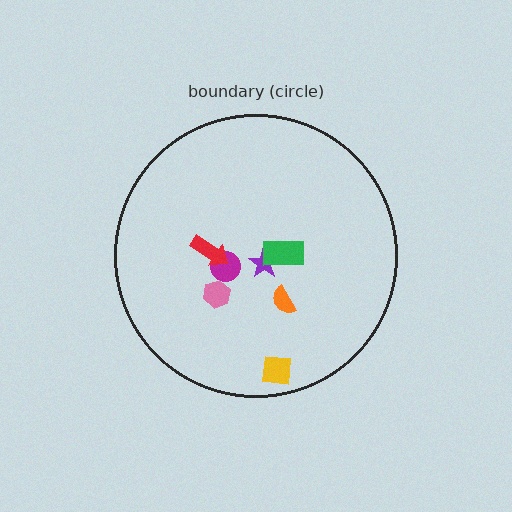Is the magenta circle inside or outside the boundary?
Inside.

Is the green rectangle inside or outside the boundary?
Inside.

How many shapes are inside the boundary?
7 inside, 0 outside.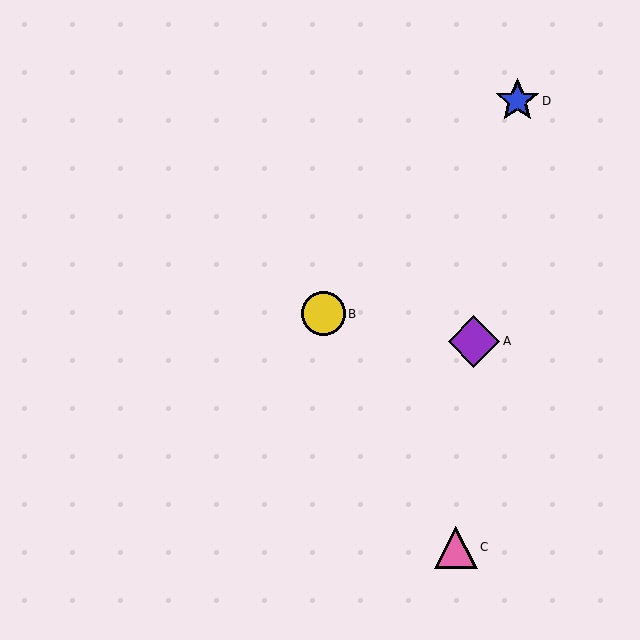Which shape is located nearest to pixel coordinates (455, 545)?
The pink triangle (labeled C) at (456, 547) is nearest to that location.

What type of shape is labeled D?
Shape D is a blue star.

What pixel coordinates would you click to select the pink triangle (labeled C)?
Click at (456, 547) to select the pink triangle C.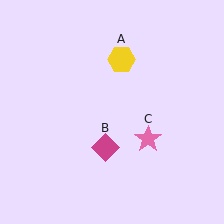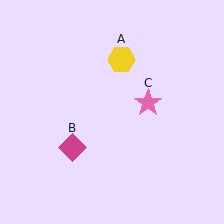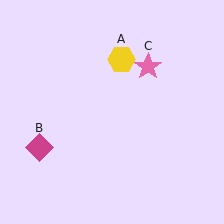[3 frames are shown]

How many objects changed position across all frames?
2 objects changed position: magenta diamond (object B), pink star (object C).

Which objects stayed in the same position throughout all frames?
Yellow hexagon (object A) remained stationary.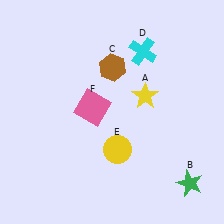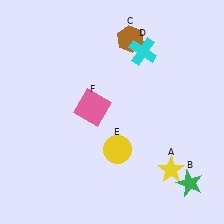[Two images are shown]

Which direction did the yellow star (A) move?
The yellow star (A) moved down.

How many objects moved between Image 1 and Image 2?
2 objects moved between the two images.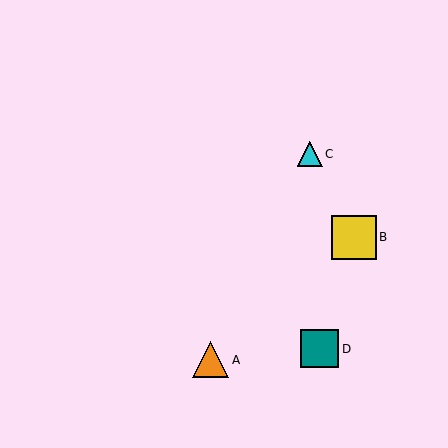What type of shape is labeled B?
Shape B is a yellow square.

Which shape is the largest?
The yellow square (labeled B) is the largest.